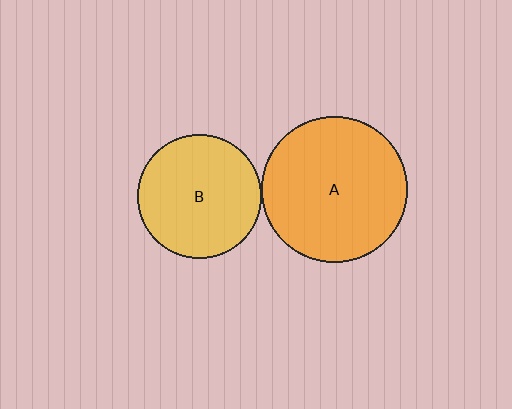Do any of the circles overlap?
No, none of the circles overlap.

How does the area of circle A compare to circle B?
Approximately 1.4 times.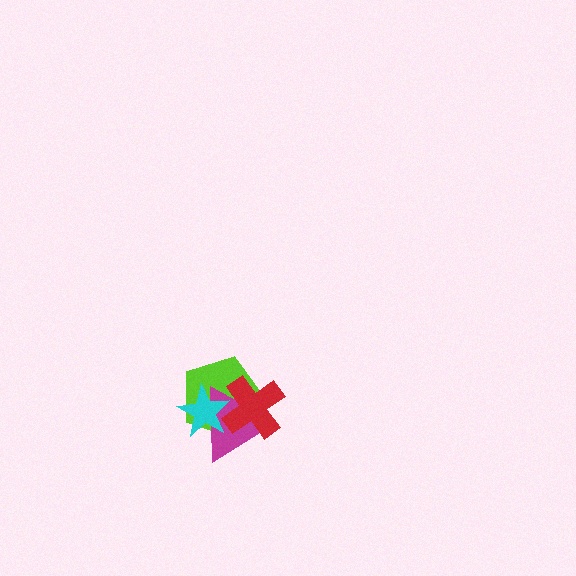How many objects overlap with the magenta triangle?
3 objects overlap with the magenta triangle.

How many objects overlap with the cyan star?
3 objects overlap with the cyan star.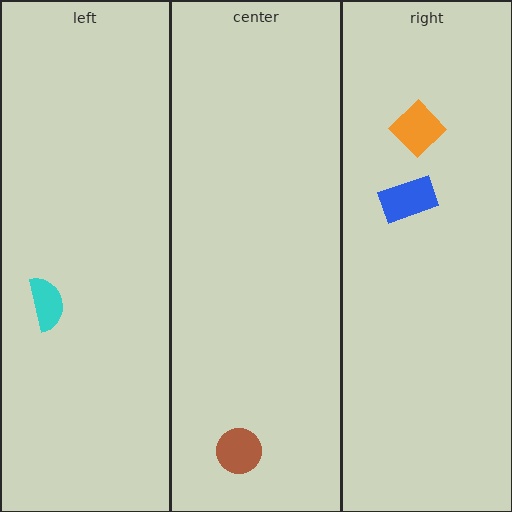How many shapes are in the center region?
1.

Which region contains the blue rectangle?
The right region.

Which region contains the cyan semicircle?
The left region.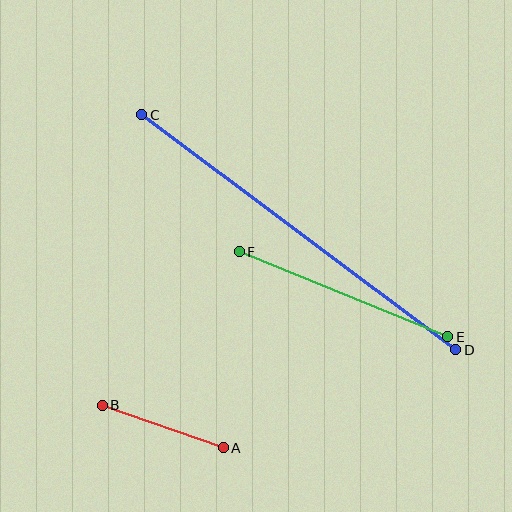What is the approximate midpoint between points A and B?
The midpoint is at approximately (163, 427) pixels.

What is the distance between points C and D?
The distance is approximately 392 pixels.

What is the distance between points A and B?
The distance is approximately 128 pixels.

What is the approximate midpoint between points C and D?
The midpoint is at approximately (299, 232) pixels.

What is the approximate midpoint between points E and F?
The midpoint is at approximately (343, 294) pixels.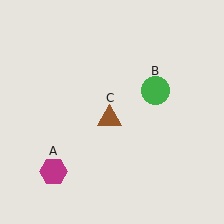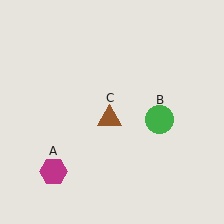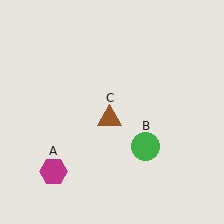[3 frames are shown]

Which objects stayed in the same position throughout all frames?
Magenta hexagon (object A) and brown triangle (object C) remained stationary.